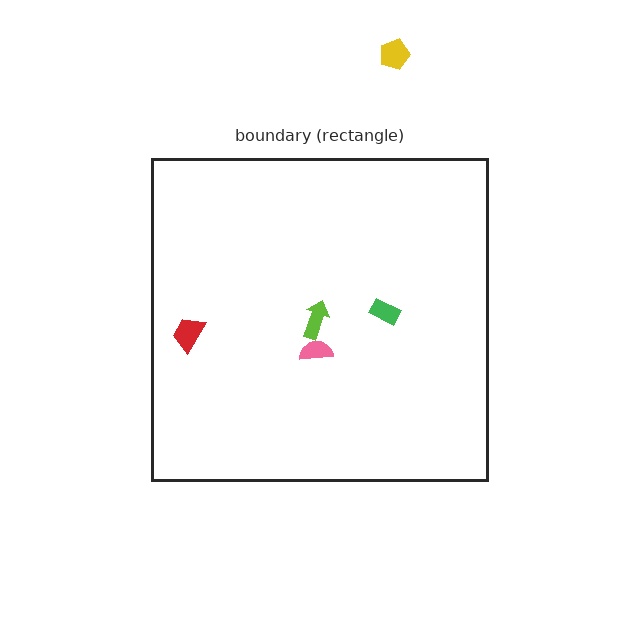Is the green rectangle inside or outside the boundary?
Inside.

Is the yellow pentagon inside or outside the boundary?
Outside.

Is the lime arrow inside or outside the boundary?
Inside.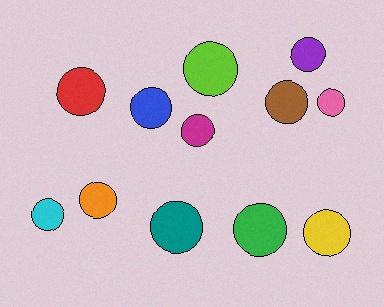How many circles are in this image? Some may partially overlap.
There are 12 circles.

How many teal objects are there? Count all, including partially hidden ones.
There is 1 teal object.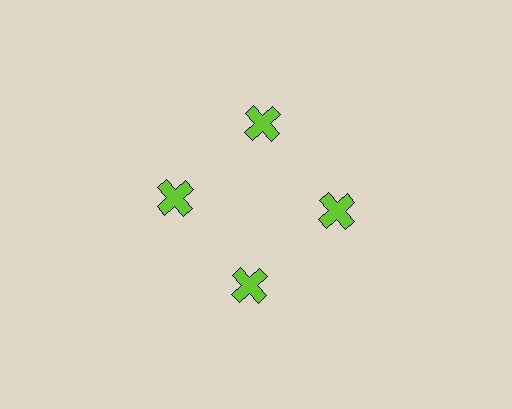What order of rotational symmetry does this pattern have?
This pattern has 4-fold rotational symmetry.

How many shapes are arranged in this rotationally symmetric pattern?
There are 4 shapes, arranged in 4 groups of 1.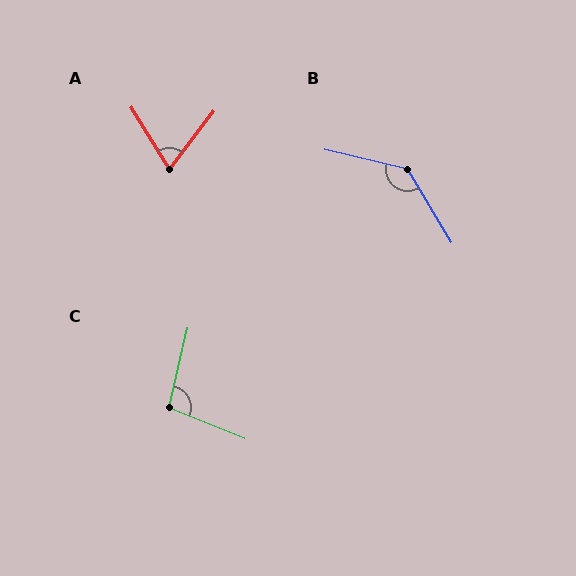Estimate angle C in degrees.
Approximately 99 degrees.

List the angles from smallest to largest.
A (69°), C (99°), B (134°).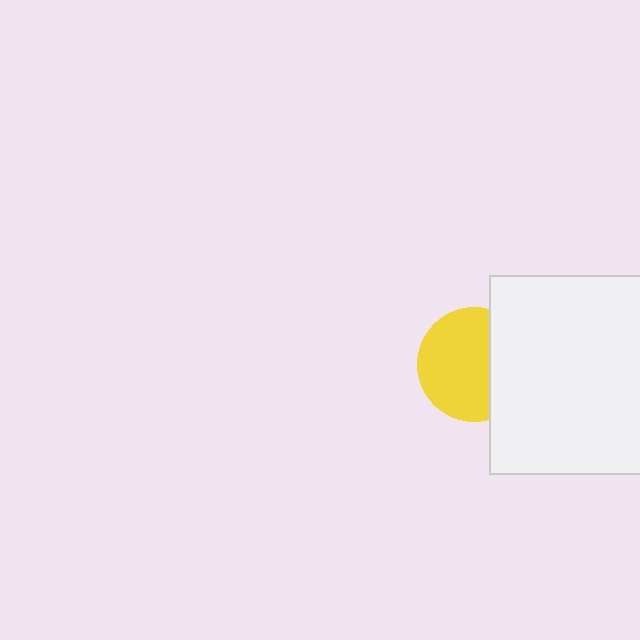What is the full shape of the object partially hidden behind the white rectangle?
The partially hidden object is a yellow circle.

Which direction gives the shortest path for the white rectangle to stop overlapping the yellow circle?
Moving right gives the shortest separation.